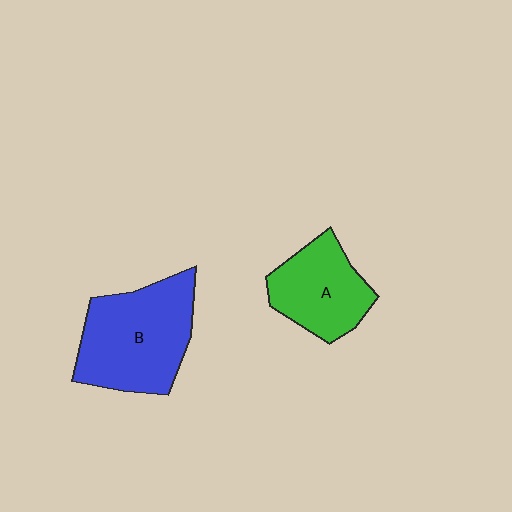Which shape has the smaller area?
Shape A (green).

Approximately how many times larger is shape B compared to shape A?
Approximately 1.5 times.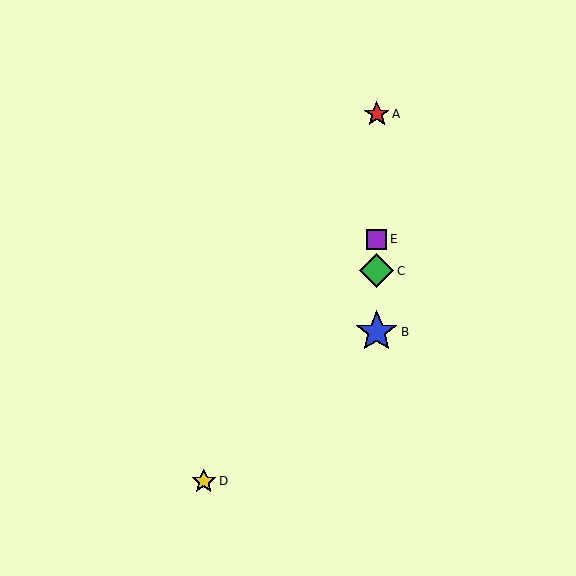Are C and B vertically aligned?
Yes, both are at x≈377.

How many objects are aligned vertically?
4 objects (A, B, C, E) are aligned vertically.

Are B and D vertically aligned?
No, B is at x≈377 and D is at x≈204.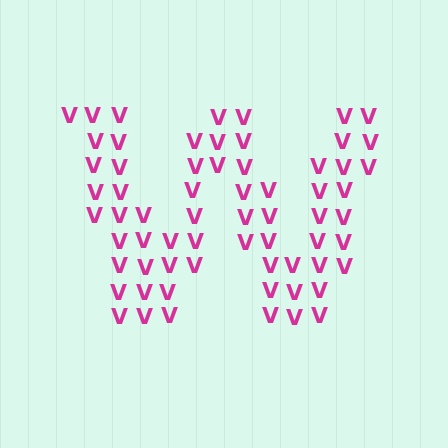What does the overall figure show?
The overall figure shows the letter W.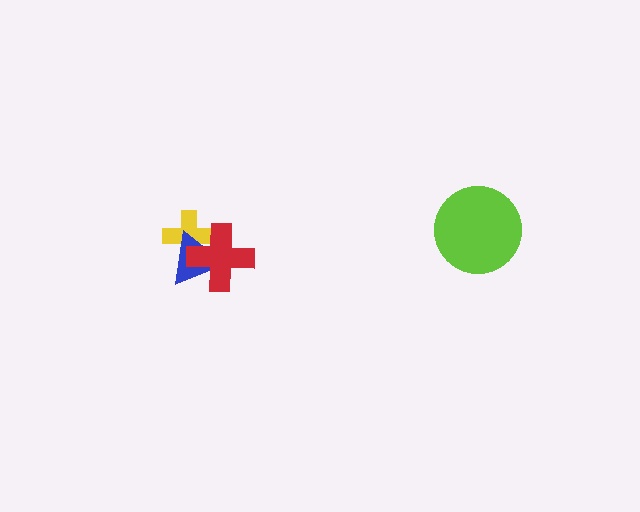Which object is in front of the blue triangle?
The red cross is in front of the blue triangle.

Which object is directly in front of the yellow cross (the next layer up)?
The blue triangle is directly in front of the yellow cross.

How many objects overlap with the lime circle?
0 objects overlap with the lime circle.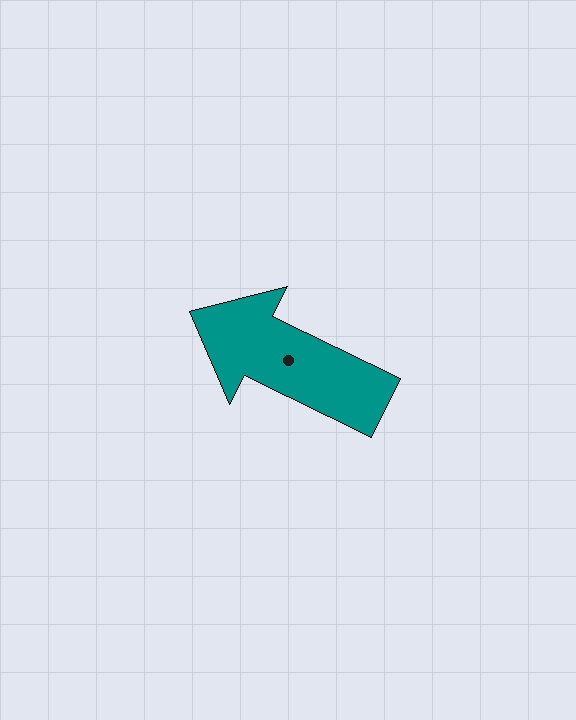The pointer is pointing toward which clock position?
Roughly 10 o'clock.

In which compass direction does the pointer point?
Northwest.